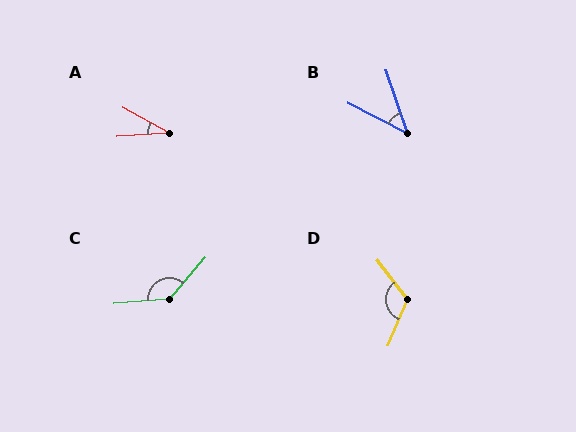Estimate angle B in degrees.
Approximately 45 degrees.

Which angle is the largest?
C, at approximately 136 degrees.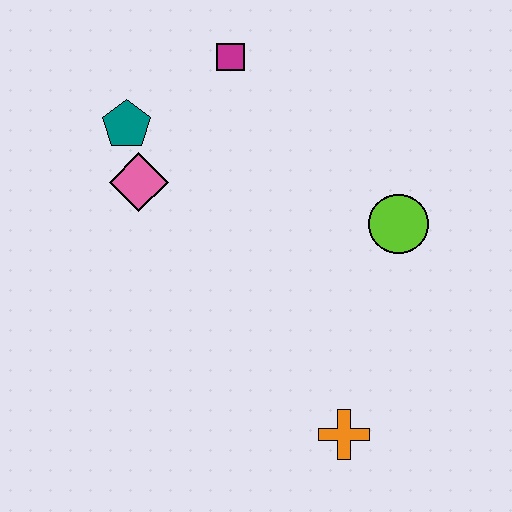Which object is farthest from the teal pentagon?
The orange cross is farthest from the teal pentagon.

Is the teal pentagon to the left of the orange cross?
Yes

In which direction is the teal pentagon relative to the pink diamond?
The teal pentagon is above the pink diamond.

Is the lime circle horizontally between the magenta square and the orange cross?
No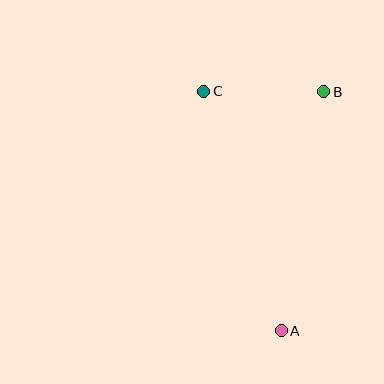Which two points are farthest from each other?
Points A and C are farthest from each other.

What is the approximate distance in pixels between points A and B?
The distance between A and B is approximately 243 pixels.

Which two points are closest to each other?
Points B and C are closest to each other.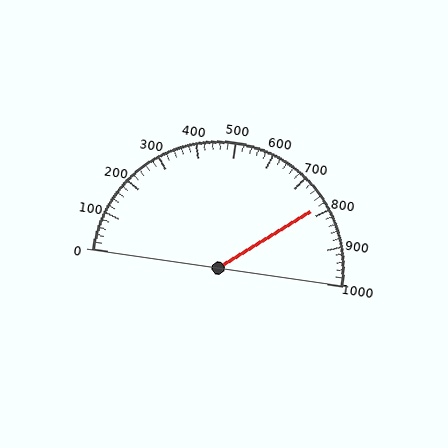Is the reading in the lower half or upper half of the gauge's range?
The reading is in the upper half of the range (0 to 1000).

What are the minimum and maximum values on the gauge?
The gauge ranges from 0 to 1000.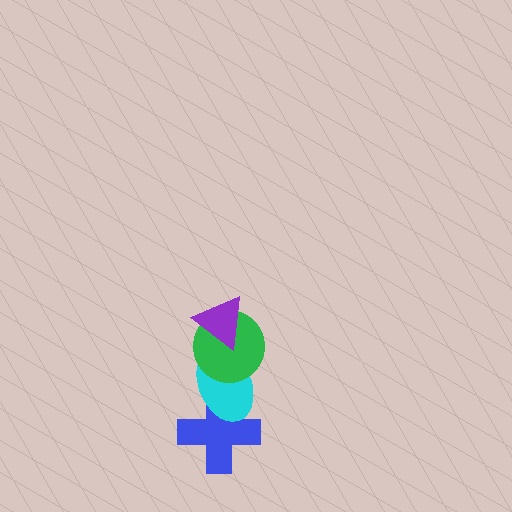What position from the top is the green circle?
The green circle is 2nd from the top.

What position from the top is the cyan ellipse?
The cyan ellipse is 3rd from the top.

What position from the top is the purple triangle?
The purple triangle is 1st from the top.